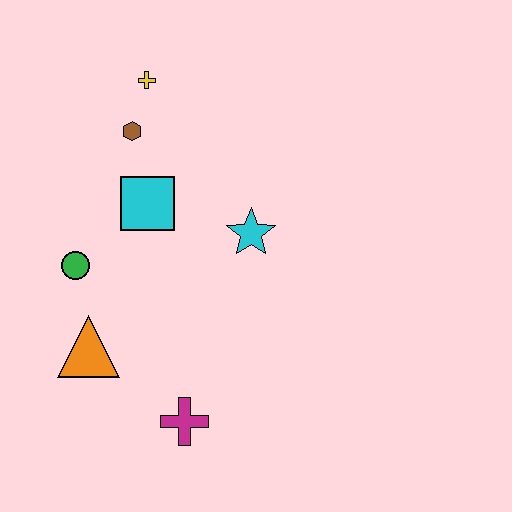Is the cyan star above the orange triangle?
Yes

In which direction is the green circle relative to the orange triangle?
The green circle is above the orange triangle.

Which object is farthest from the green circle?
The yellow cross is farthest from the green circle.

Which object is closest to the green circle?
The orange triangle is closest to the green circle.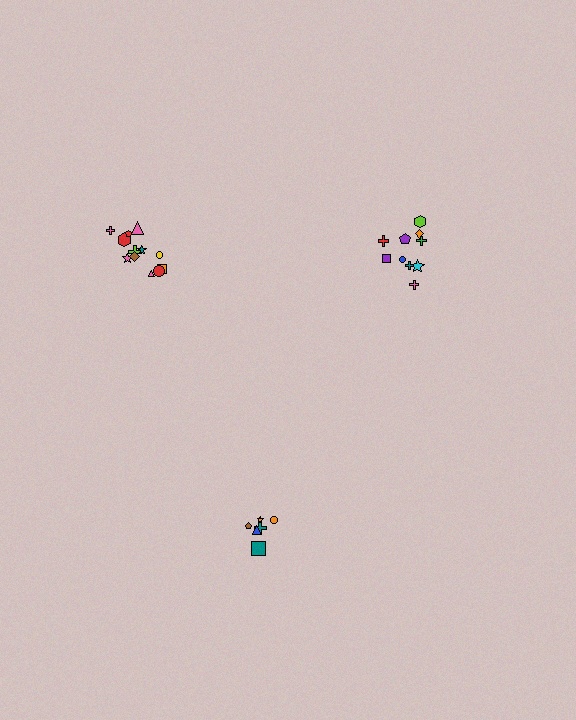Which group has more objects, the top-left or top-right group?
The top-left group.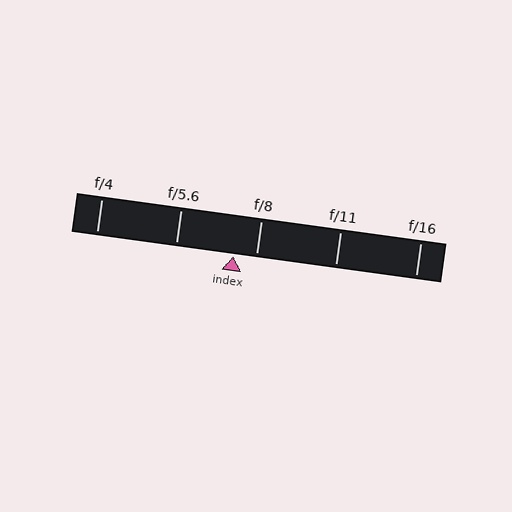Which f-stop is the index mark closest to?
The index mark is closest to f/8.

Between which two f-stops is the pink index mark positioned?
The index mark is between f/5.6 and f/8.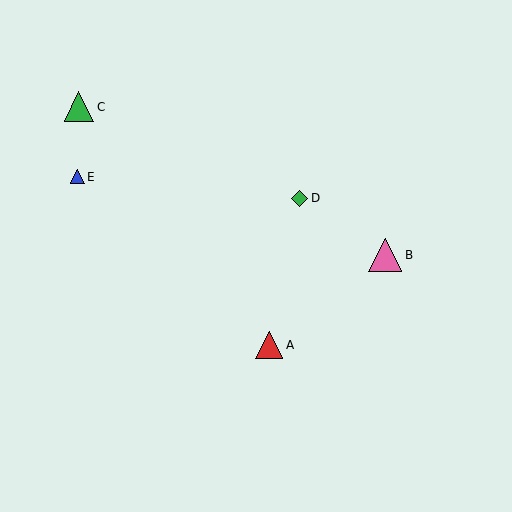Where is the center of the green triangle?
The center of the green triangle is at (79, 107).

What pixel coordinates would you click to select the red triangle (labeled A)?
Click at (269, 345) to select the red triangle A.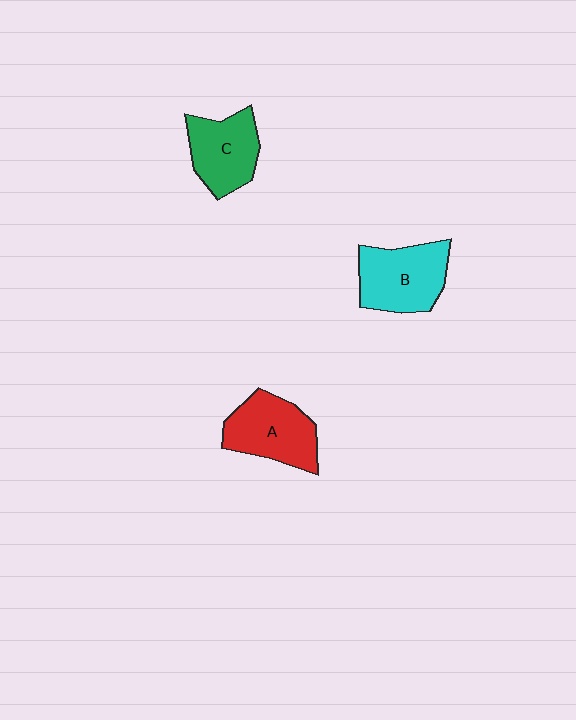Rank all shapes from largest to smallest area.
From largest to smallest: B (cyan), A (red), C (green).